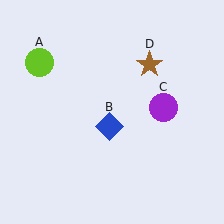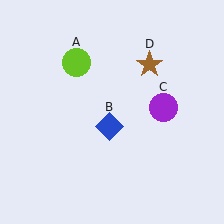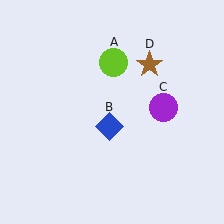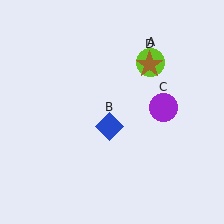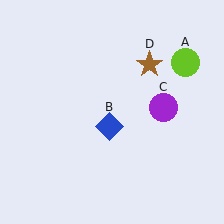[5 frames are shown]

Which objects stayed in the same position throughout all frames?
Blue diamond (object B) and purple circle (object C) and brown star (object D) remained stationary.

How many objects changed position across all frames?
1 object changed position: lime circle (object A).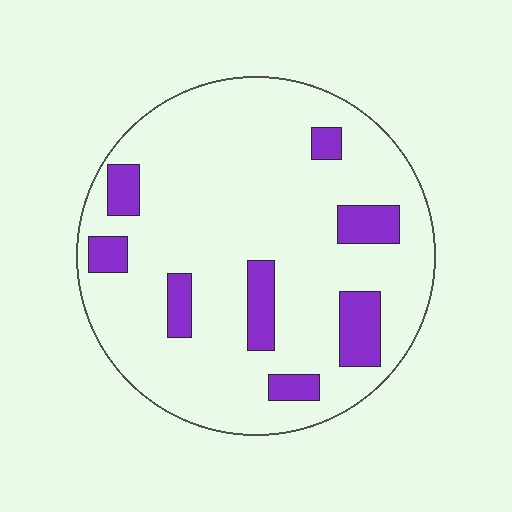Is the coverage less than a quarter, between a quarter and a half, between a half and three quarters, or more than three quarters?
Less than a quarter.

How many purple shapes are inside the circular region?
8.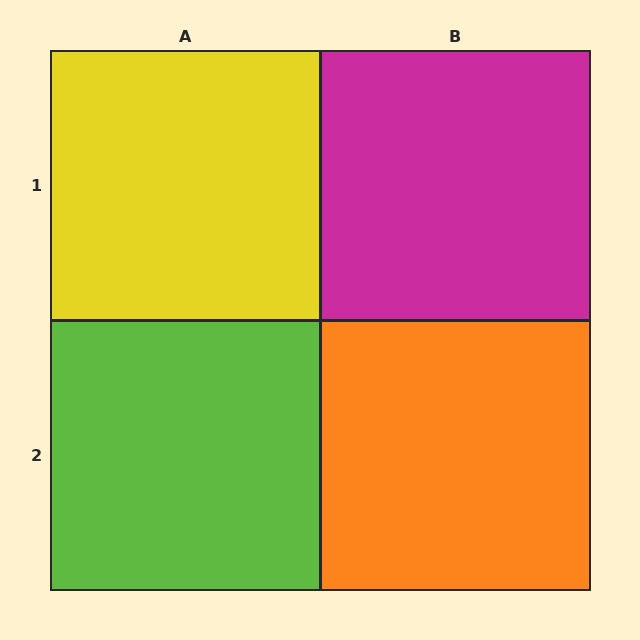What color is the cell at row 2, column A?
Lime.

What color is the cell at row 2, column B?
Orange.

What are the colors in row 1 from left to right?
Yellow, magenta.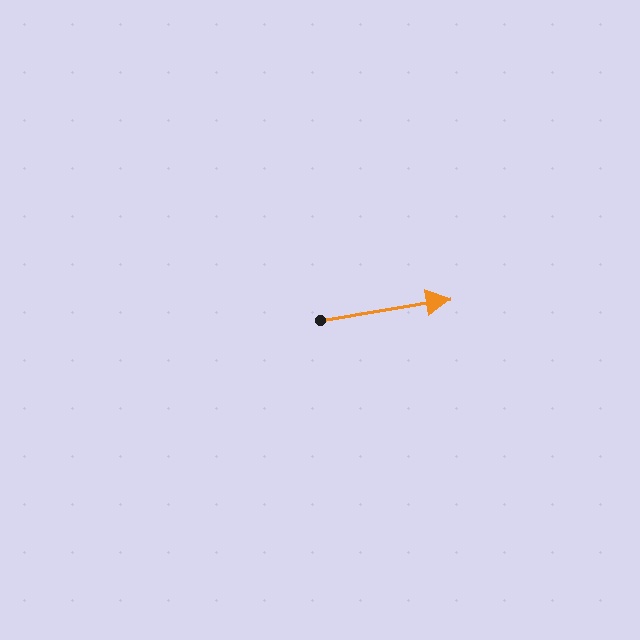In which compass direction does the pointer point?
East.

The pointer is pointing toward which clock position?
Roughly 3 o'clock.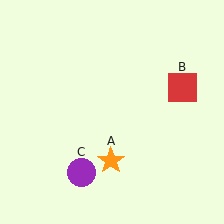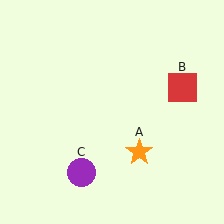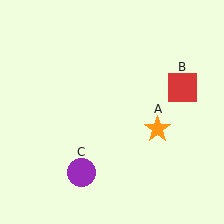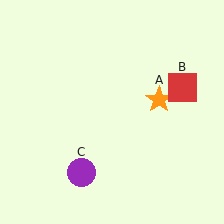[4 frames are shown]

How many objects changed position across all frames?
1 object changed position: orange star (object A).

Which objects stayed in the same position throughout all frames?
Red square (object B) and purple circle (object C) remained stationary.